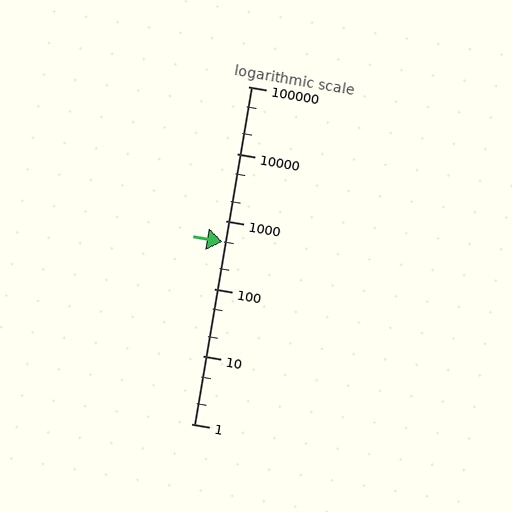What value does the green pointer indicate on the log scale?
The pointer indicates approximately 490.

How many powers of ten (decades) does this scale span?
The scale spans 5 decades, from 1 to 100000.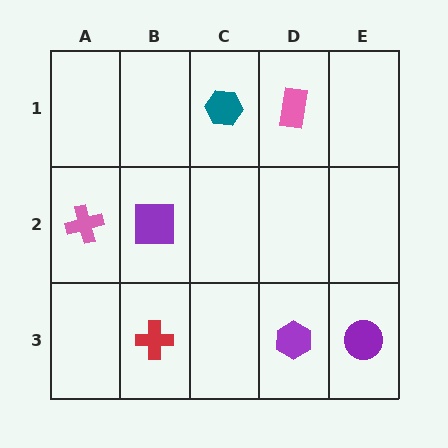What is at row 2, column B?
A purple square.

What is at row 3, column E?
A purple circle.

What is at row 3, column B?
A red cross.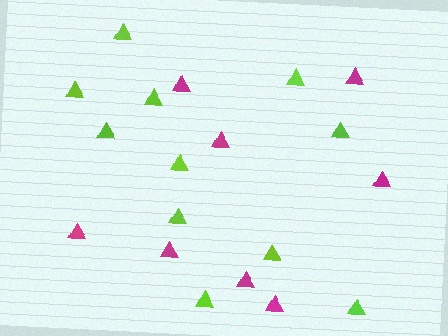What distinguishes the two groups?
There are 2 groups: one group of magenta triangles (8) and one group of lime triangles (11).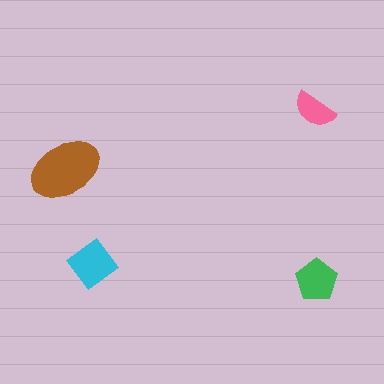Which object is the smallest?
The pink semicircle.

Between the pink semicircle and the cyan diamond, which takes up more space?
The cyan diamond.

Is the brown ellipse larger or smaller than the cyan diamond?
Larger.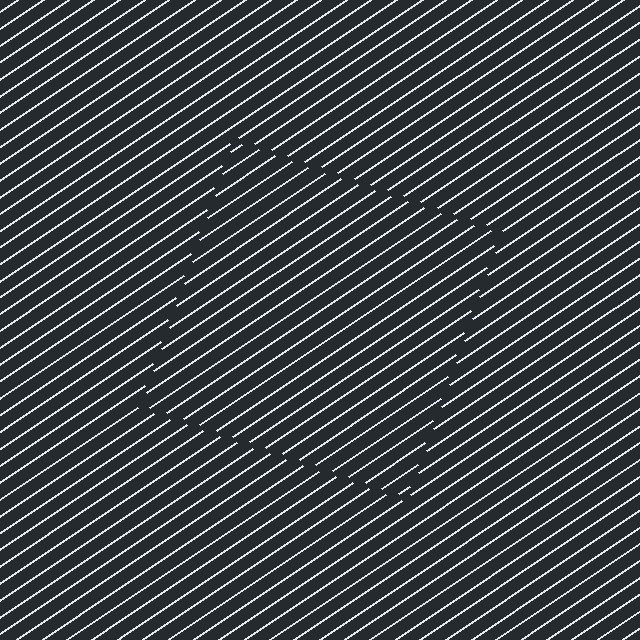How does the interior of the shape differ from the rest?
The interior of the shape contains the same grating, shifted by half a period — the contour is defined by the phase discontinuity where line-ends from the inner and outer gratings abut.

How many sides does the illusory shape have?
4 sides — the line-ends trace a square.